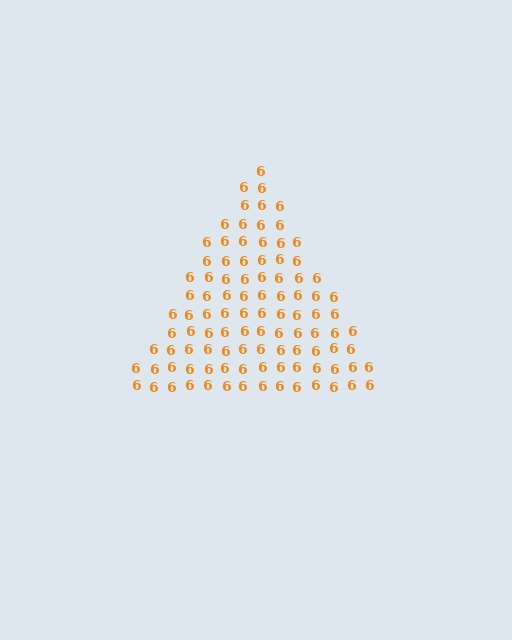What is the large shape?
The large shape is a triangle.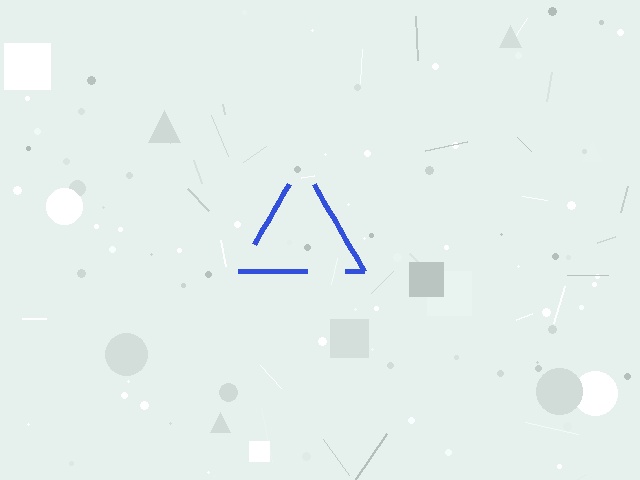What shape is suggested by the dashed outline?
The dashed outline suggests a triangle.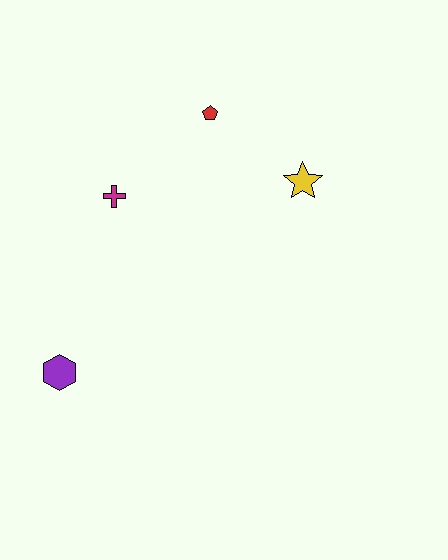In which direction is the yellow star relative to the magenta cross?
The yellow star is to the right of the magenta cross.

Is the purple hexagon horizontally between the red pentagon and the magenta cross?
No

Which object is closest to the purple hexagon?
The magenta cross is closest to the purple hexagon.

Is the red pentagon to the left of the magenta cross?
No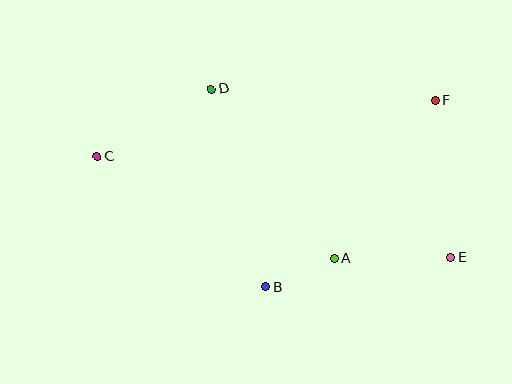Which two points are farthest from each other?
Points C and E are farthest from each other.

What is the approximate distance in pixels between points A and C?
The distance between A and C is approximately 258 pixels.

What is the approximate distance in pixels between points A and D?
The distance between A and D is approximately 209 pixels.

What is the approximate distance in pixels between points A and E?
The distance between A and E is approximately 116 pixels.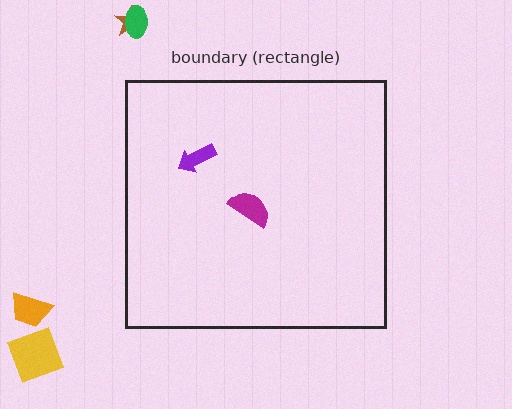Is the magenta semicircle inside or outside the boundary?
Inside.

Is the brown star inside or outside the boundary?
Outside.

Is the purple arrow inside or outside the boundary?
Inside.